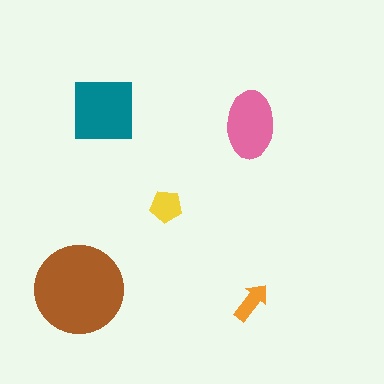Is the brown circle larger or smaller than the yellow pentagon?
Larger.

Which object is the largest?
The brown circle.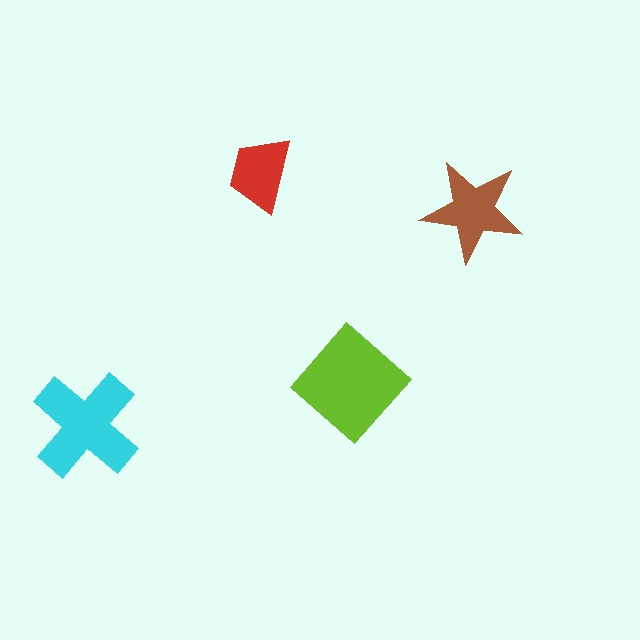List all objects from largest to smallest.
The lime diamond, the cyan cross, the brown star, the red trapezoid.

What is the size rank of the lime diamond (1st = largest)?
1st.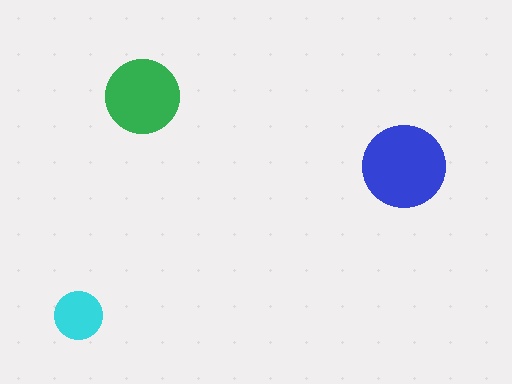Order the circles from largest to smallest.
the blue one, the green one, the cyan one.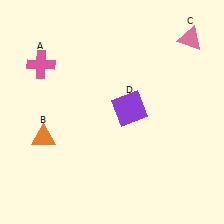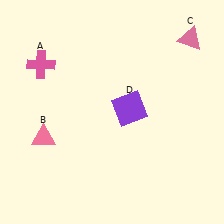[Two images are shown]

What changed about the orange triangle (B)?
In Image 1, B is orange. In Image 2, it changed to pink.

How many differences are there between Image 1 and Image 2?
There is 1 difference between the two images.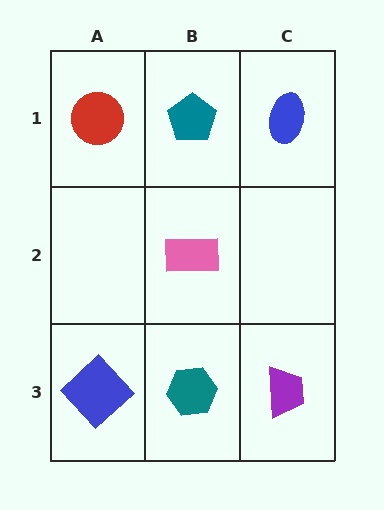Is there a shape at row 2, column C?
No, that cell is empty.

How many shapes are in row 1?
3 shapes.